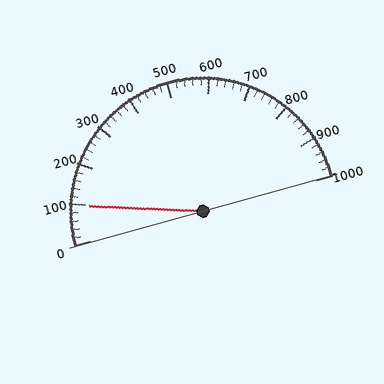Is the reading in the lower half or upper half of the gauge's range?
The reading is in the lower half of the range (0 to 1000).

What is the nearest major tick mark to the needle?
The nearest major tick mark is 100.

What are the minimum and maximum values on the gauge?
The gauge ranges from 0 to 1000.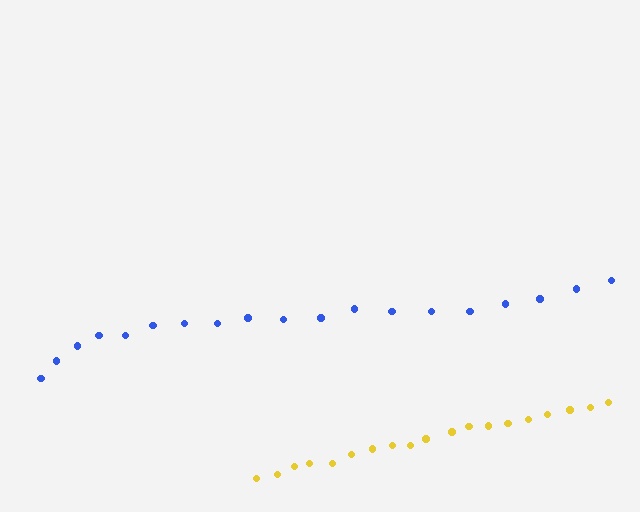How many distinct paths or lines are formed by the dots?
There are 2 distinct paths.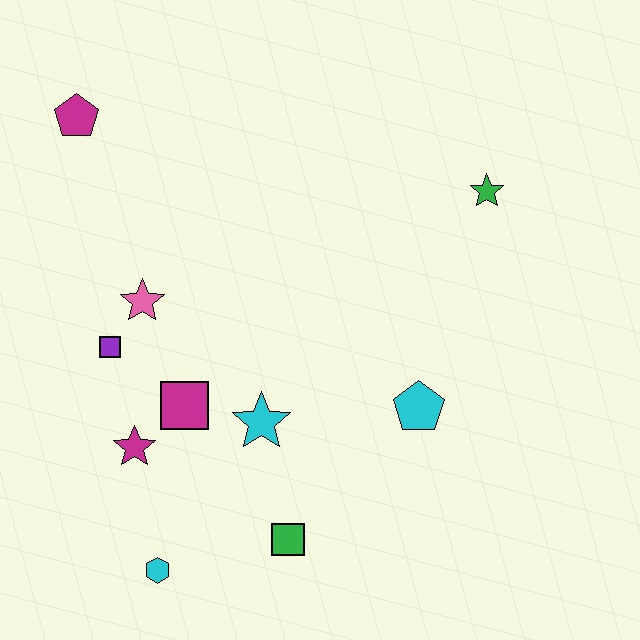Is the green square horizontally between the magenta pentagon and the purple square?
No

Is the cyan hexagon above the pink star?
No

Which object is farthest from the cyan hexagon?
The green star is farthest from the cyan hexagon.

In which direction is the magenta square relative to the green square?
The magenta square is above the green square.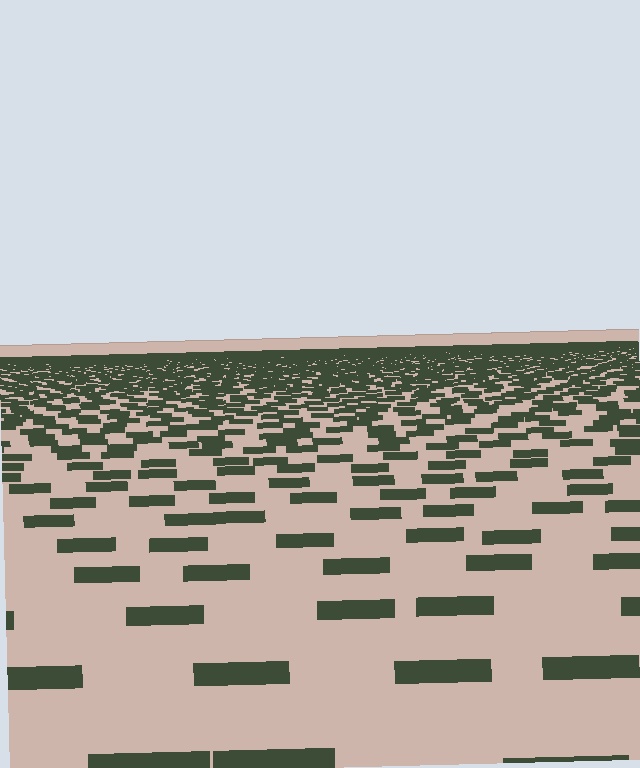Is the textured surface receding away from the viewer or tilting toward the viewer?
The surface is receding away from the viewer. Texture elements get smaller and denser toward the top.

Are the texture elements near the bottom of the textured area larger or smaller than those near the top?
Larger. Near the bottom, elements are closer to the viewer and appear at a bigger on-screen size.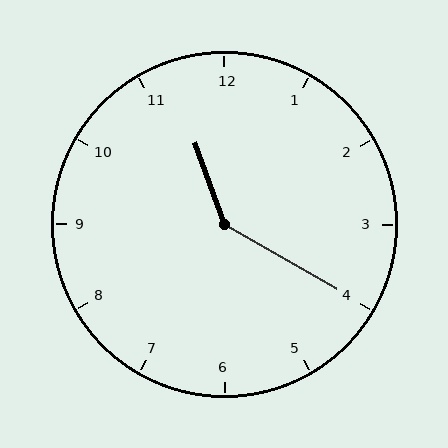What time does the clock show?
11:20.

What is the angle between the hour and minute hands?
Approximately 140 degrees.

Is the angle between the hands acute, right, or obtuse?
It is obtuse.